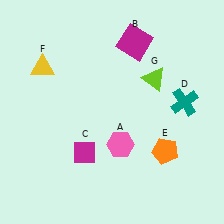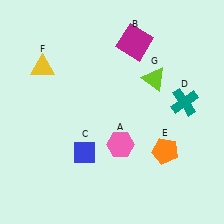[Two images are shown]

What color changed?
The diamond (C) changed from magenta in Image 1 to blue in Image 2.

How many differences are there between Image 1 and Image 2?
There is 1 difference between the two images.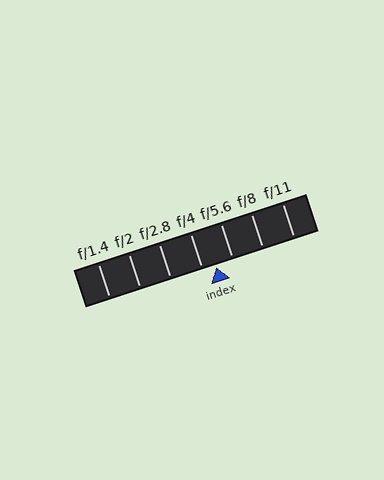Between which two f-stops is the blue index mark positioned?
The index mark is between f/4 and f/5.6.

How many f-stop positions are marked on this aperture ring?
There are 7 f-stop positions marked.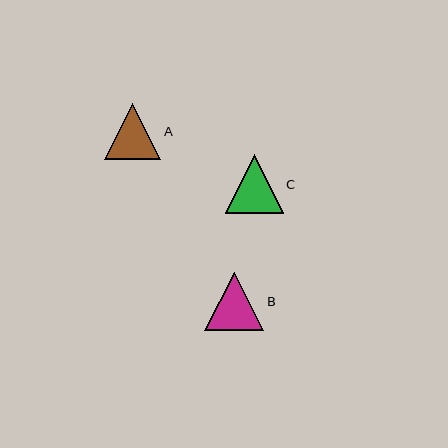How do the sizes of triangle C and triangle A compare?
Triangle C and triangle A are approximately the same size.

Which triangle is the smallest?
Triangle A is the smallest with a size of approximately 56 pixels.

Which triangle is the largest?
Triangle B is the largest with a size of approximately 59 pixels.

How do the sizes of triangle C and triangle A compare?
Triangle C and triangle A are approximately the same size.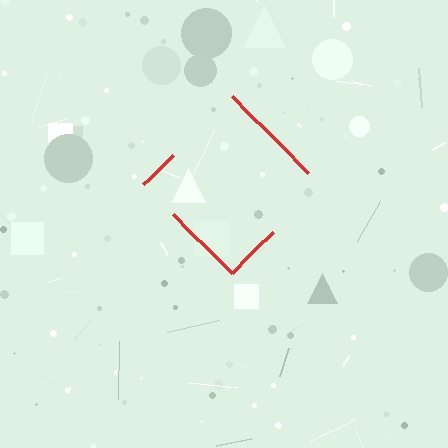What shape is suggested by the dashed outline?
The dashed outline suggests a diamond.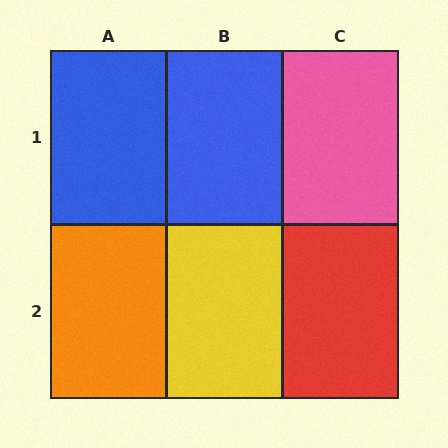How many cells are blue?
2 cells are blue.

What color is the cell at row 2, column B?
Yellow.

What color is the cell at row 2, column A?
Orange.